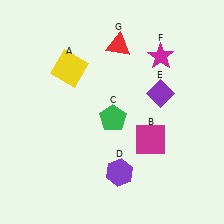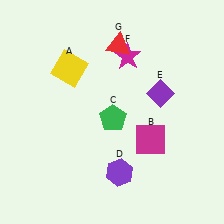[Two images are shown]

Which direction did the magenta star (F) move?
The magenta star (F) moved left.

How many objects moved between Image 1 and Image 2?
1 object moved between the two images.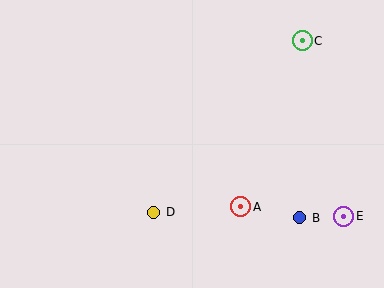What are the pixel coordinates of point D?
Point D is at (154, 212).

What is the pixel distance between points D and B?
The distance between D and B is 146 pixels.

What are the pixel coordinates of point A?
Point A is at (241, 207).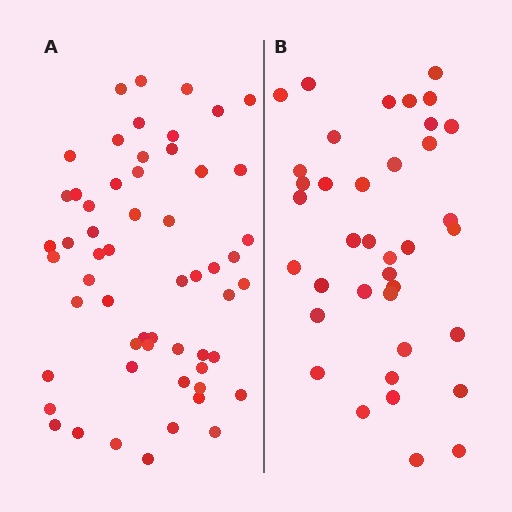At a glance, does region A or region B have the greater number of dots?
Region A (the left region) has more dots.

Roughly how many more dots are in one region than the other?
Region A has approximately 20 more dots than region B.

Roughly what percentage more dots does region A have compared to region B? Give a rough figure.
About 50% more.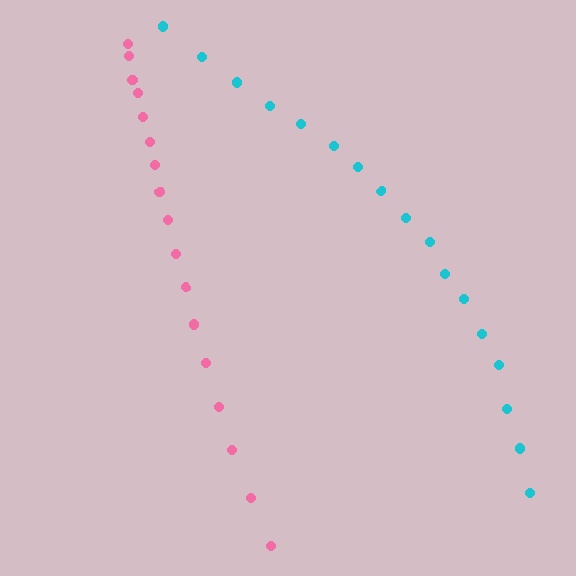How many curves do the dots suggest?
There are 2 distinct paths.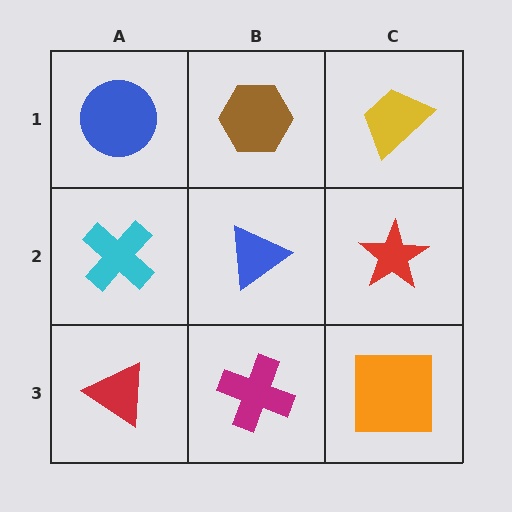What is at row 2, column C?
A red star.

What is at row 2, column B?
A blue triangle.